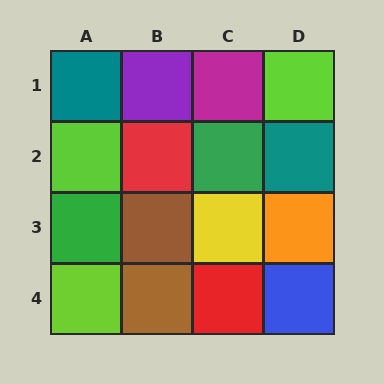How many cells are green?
2 cells are green.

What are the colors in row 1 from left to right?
Teal, purple, magenta, lime.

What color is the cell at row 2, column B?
Red.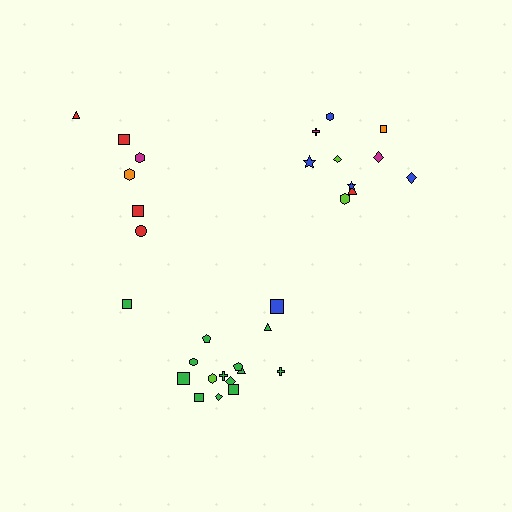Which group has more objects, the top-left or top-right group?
The top-right group.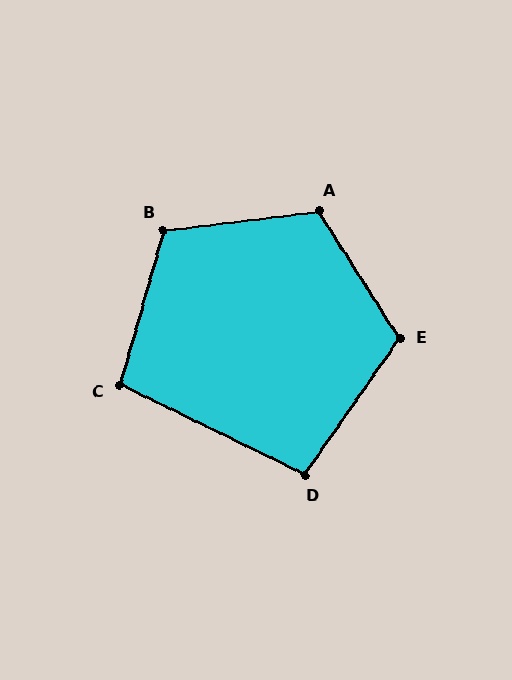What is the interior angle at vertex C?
Approximately 100 degrees (obtuse).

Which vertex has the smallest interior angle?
D, at approximately 99 degrees.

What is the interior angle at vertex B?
Approximately 113 degrees (obtuse).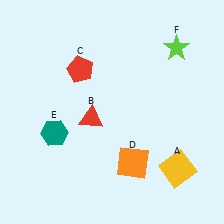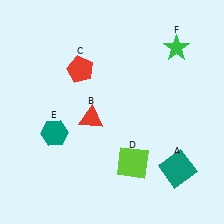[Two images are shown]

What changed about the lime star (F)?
In Image 1, F is lime. In Image 2, it changed to green.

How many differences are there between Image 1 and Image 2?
There are 3 differences between the two images.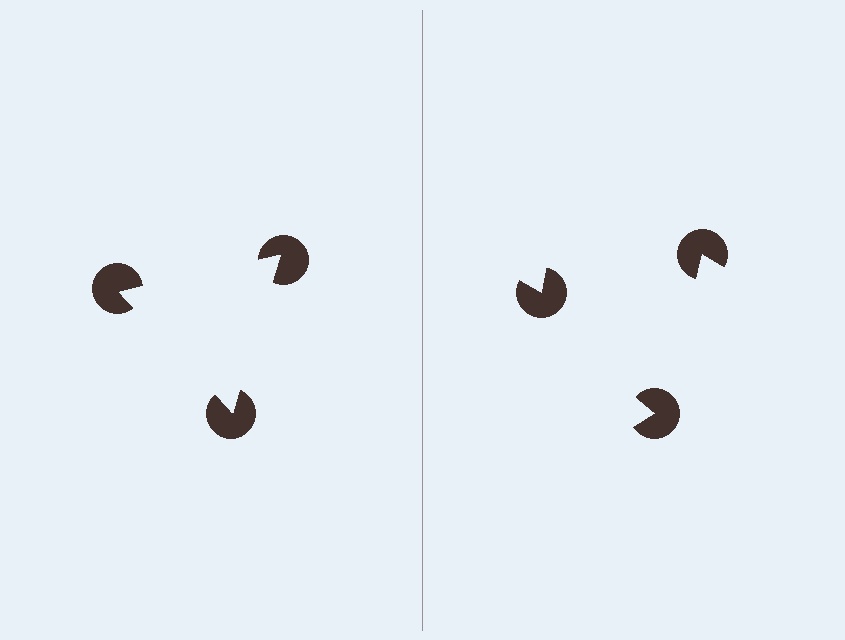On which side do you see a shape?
An illusory triangle appears on the left side. On the right side the wedge cuts are rotated, so no coherent shape forms.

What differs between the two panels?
The pac-man discs are positioned identically on both sides; only the wedge orientations differ. On the left they align to a triangle; on the right they are misaligned.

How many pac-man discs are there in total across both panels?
6 — 3 on each side.